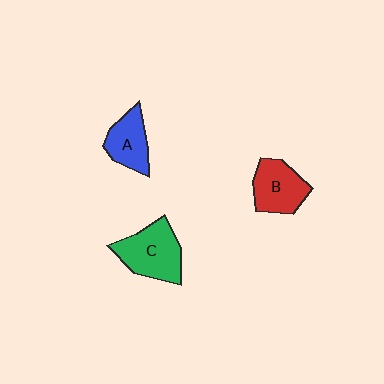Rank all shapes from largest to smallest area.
From largest to smallest: C (green), B (red), A (blue).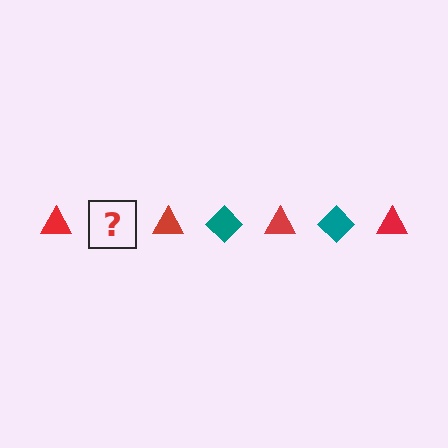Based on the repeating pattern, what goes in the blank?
The blank should be a teal diamond.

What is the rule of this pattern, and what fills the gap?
The rule is that the pattern alternates between red triangle and teal diamond. The gap should be filled with a teal diamond.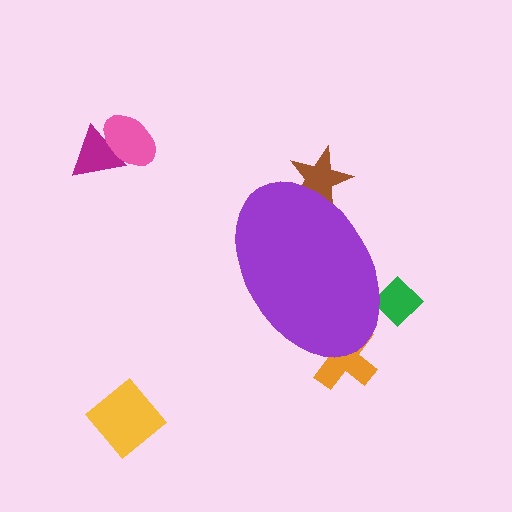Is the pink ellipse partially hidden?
No, the pink ellipse is fully visible.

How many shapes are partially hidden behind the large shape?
3 shapes are partially hidden.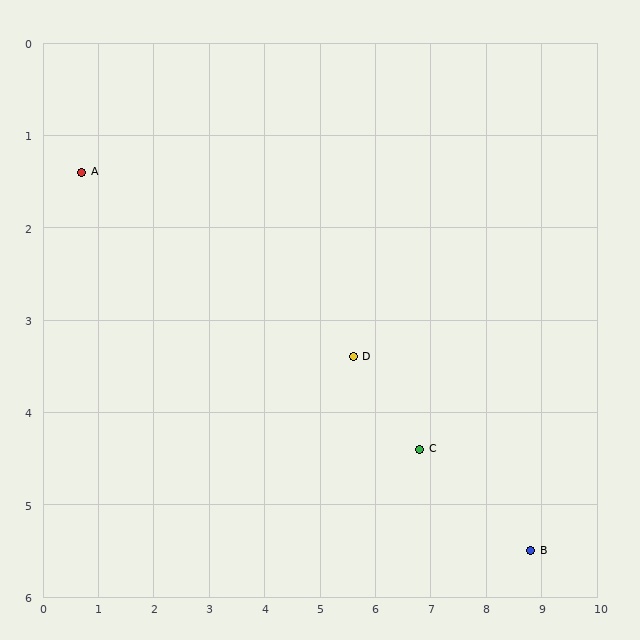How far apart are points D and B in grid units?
Points D and B are about 3.8 grid units apart.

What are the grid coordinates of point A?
Point A is at approximately (0.7, 1.4).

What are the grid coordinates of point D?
Point D is at approximately (5.6, 3.4).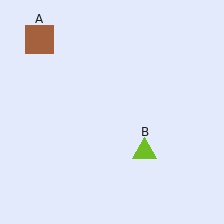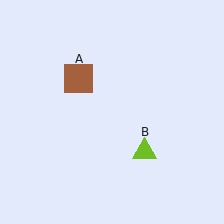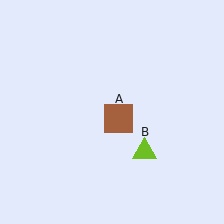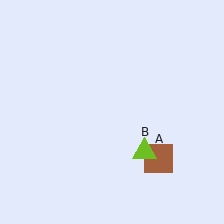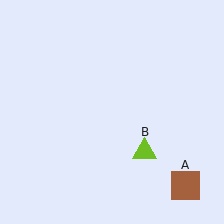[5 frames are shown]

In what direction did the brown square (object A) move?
The brown square (object A) moved down and to the right.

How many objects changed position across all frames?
1 object changed position: brown square (object A).